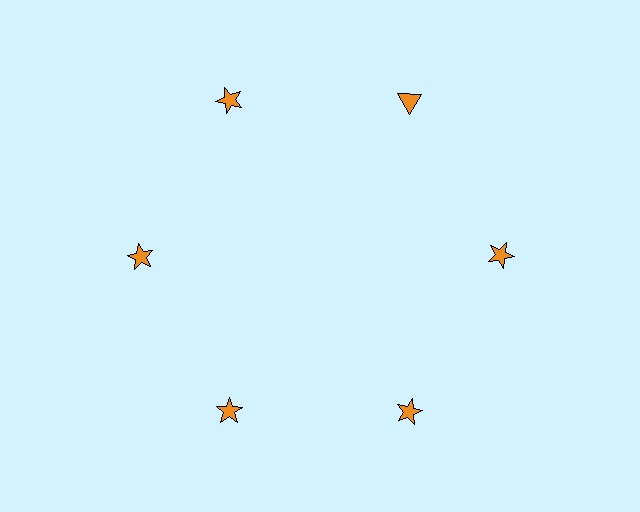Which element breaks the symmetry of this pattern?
The orange triangle at roughly the 1 o'clock position breaks the symmetry. All other shapes are orange stars.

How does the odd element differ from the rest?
It has a different shape: triangle instead of star.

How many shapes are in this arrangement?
There are 6 shapes arranged in a ring pattern.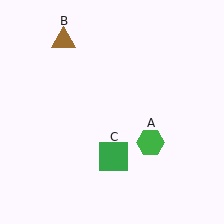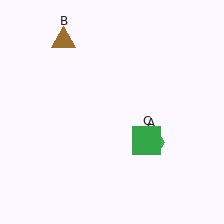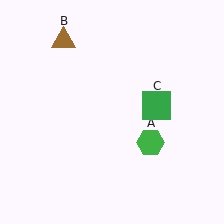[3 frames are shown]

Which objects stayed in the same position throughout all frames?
Green hexagon (object A) and brown triangle (object B) remained stationary.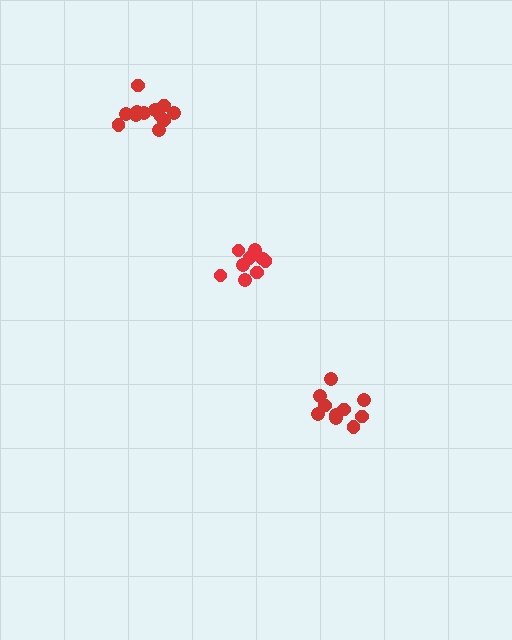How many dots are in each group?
Group 1: 10 dots, Group 2: 10 dots, Group 3: 12 dots (32 total).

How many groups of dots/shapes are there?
There are 3 groups.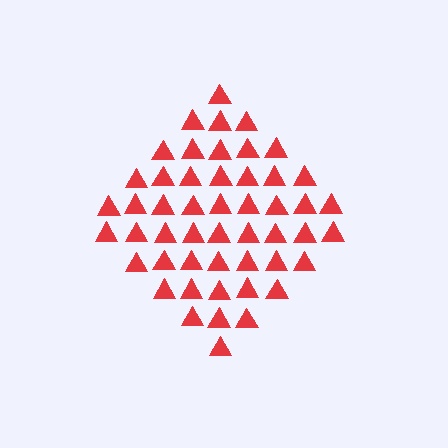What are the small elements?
The small elements are triangles.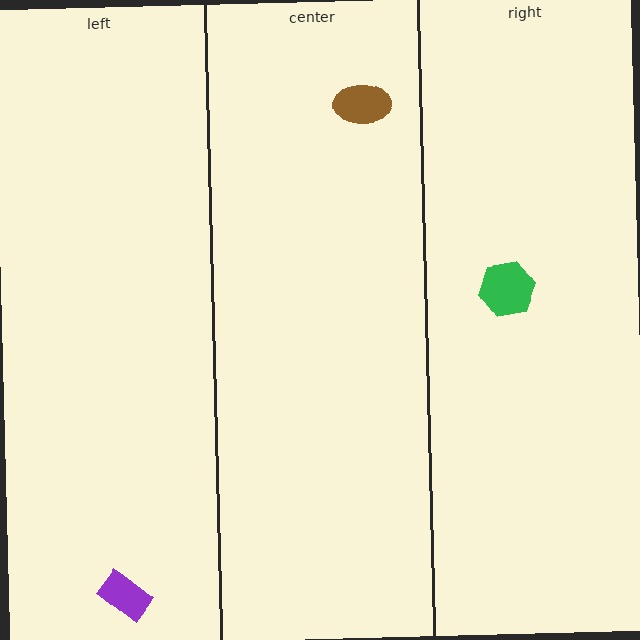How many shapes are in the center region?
1.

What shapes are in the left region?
The purple rectangle.